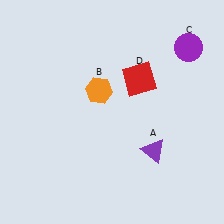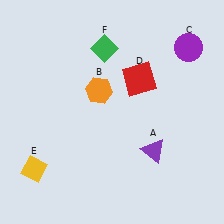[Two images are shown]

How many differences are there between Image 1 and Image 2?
There are 2 differences between the two images.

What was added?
A yellow diamond (E), a green diamond (F) were added in Image 2.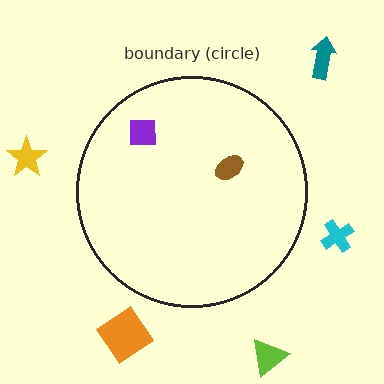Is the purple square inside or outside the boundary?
Inside.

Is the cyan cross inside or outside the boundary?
Outside.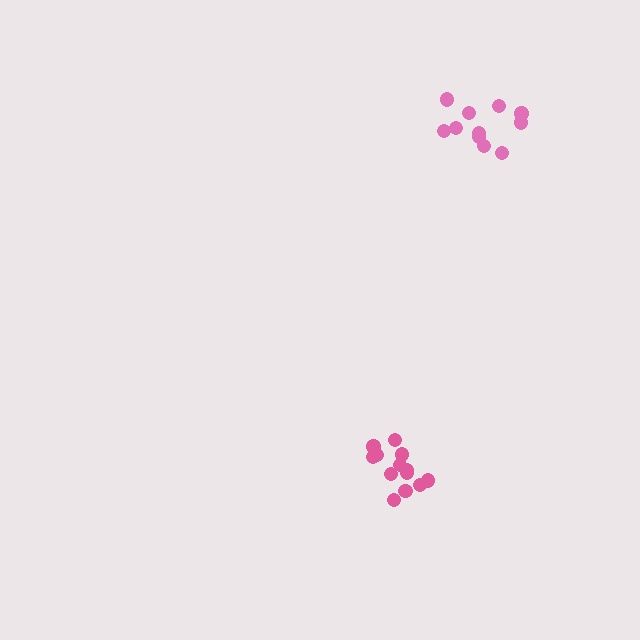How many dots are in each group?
Group 1: 12 dots, Group 2: 13 dots (25 total).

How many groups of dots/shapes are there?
There are 2 groups.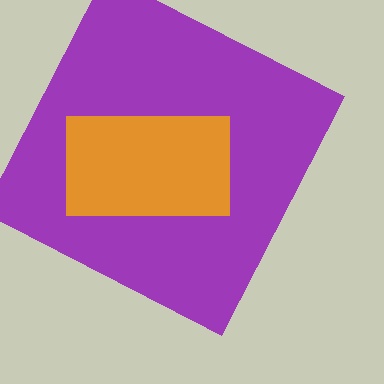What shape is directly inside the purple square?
The orange rectangle.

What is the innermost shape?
The orange rectangle.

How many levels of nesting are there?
2.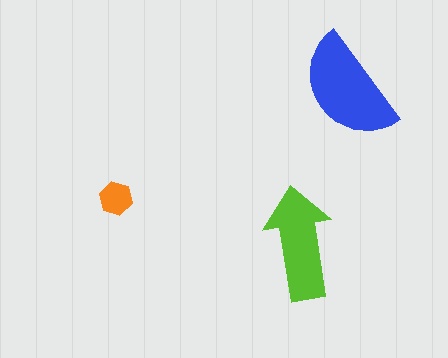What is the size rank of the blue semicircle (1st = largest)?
1st.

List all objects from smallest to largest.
The orange hexagon, the lime arrow, the blue semicircle.